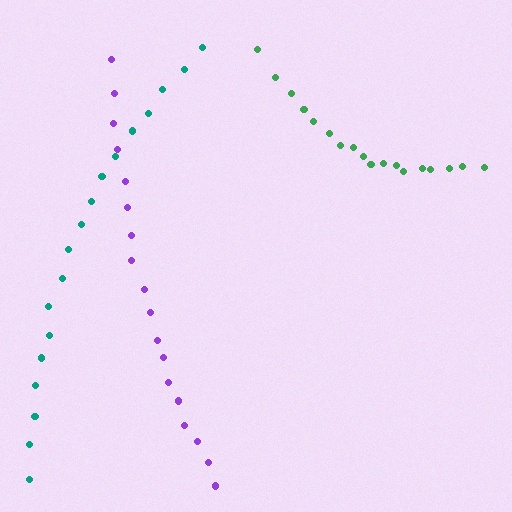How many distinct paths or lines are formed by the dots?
There are 3 distinct paths.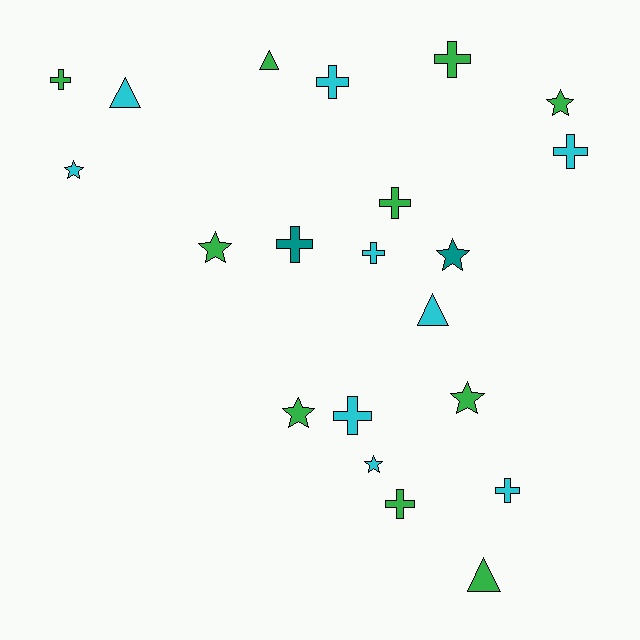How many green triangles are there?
There are 2 green triangles.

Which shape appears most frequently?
Cross, with 10 objects.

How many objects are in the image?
There are 21 objects.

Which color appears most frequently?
Green, with 10 objects.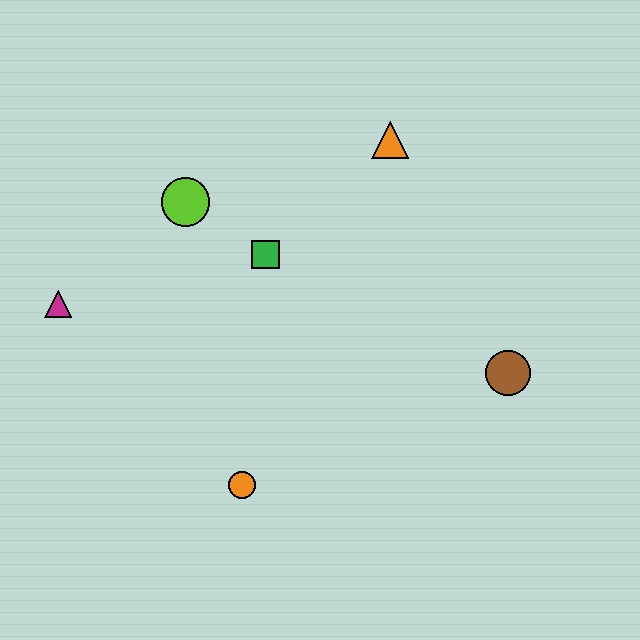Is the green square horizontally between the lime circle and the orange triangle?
Yes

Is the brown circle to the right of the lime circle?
Yes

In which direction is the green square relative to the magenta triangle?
The green square is to the right of the magenta triangle.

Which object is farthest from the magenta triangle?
The brown circle is farthest from the magenta triangle.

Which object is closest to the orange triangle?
The green square is closest to the orange triangle.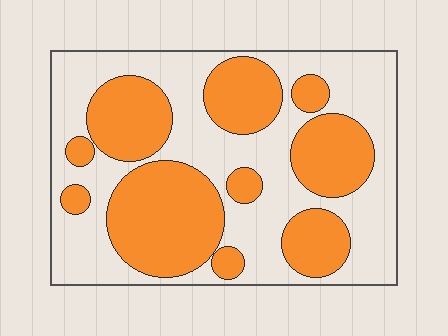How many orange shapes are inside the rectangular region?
10.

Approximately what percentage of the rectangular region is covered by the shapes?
Approximately 45%.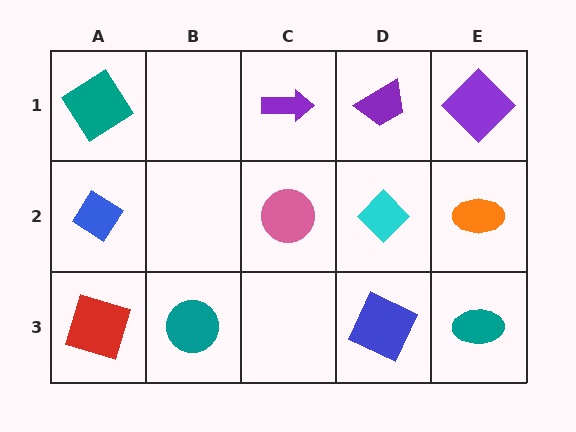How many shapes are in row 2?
4 shapes.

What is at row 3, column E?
A teal ellipse.